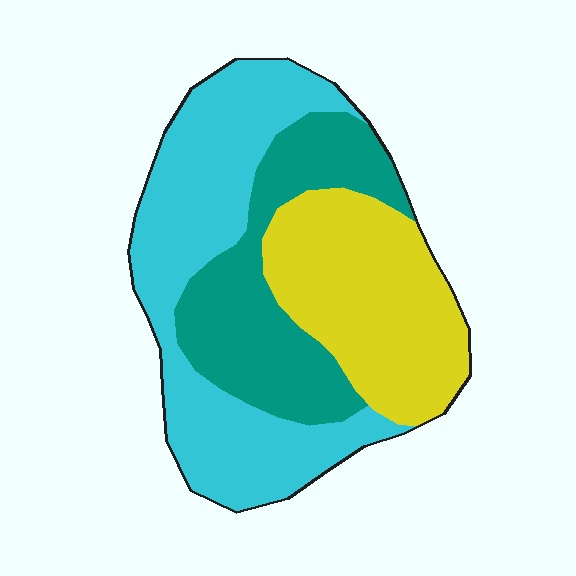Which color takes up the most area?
Cyan, at roughly 40%.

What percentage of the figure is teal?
Teal covers about 30% of the figure.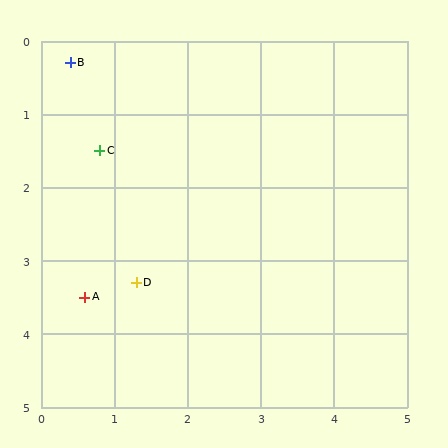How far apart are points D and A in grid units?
Points D and A are about 0.7 grid units apart.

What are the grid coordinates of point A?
Point A is at approximately (0.6, 3.5).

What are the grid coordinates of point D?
Point D is at approximately (1.3, 3.3).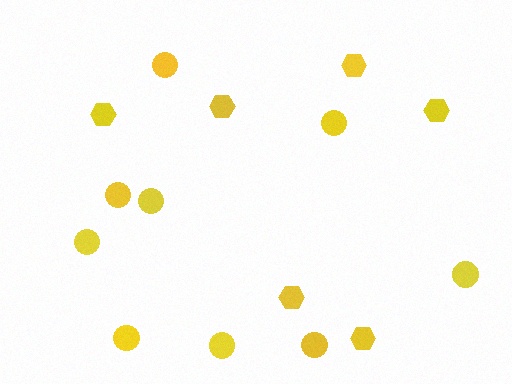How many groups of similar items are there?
There are 2 groups: one group of hexagons (6) and one group of circles (9).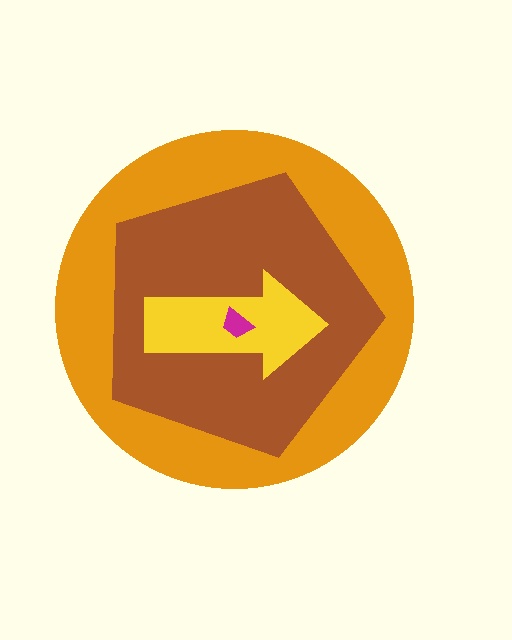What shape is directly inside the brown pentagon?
The yellow arrow.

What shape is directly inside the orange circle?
The brown pentagon.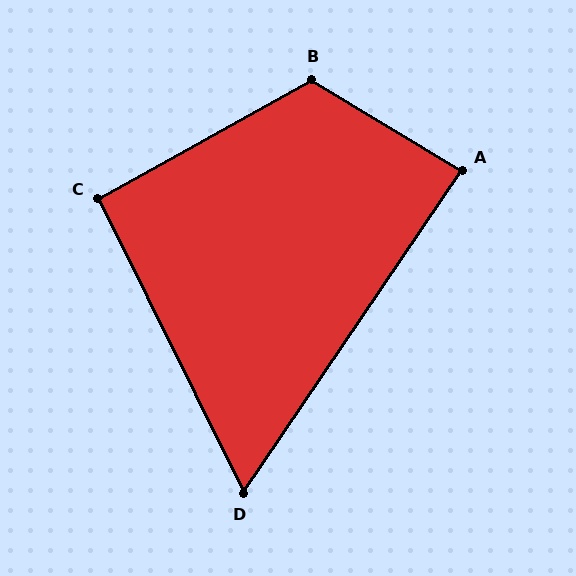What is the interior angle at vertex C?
Approximately 93 degrees (approximately right).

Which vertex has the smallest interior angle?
D, at approximately 60 degrees.